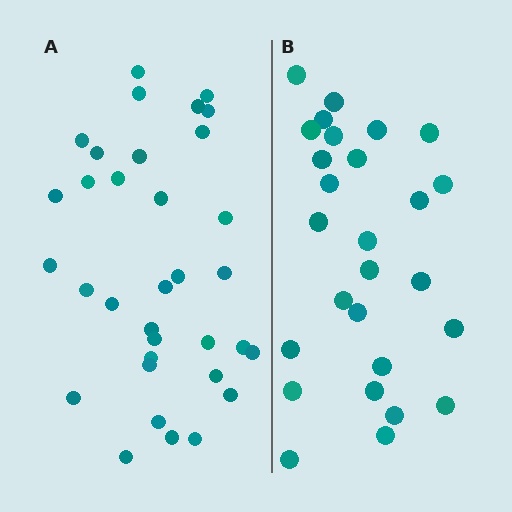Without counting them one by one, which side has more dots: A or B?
Region A (the left region) has more dots.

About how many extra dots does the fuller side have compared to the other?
Region A has roughly 8 or so more dots than region B.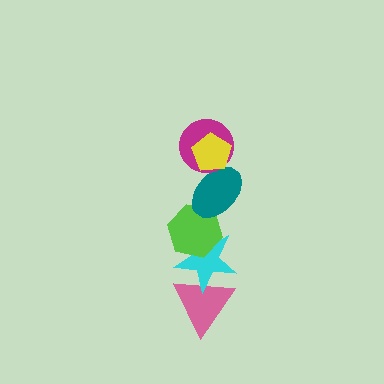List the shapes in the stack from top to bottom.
From top to bottom: the yellow pentagon, the magenta circle, the teal ellipse, the lime hexagon, the cyan star, the pink triangle.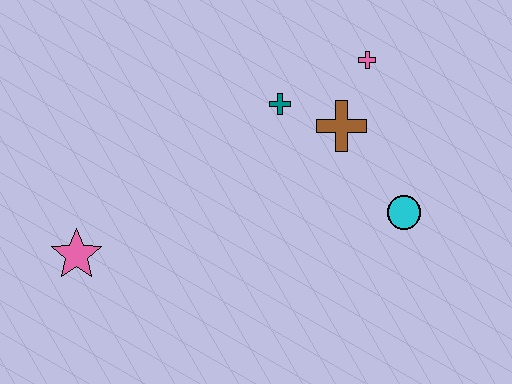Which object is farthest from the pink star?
The pink cross is farthest from the pink star.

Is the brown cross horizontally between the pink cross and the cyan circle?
No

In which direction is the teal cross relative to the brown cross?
The teal cross is to the left of the brown cross.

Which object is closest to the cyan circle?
The brown cross is closest to the cyan circle.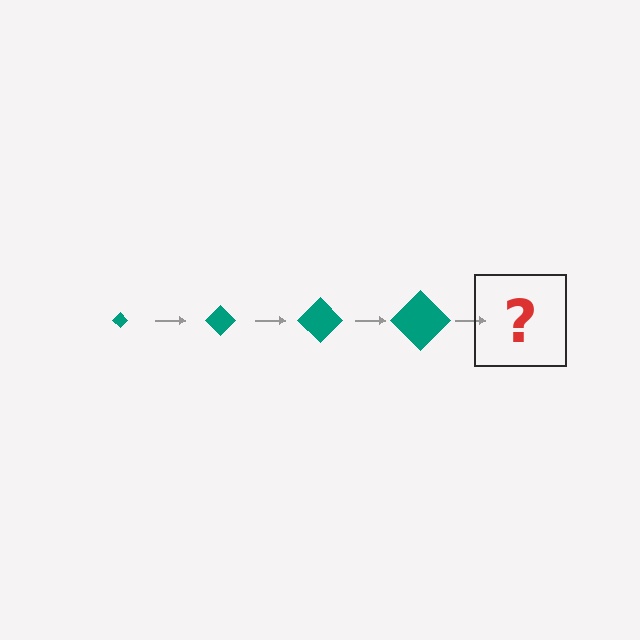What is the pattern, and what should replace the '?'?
The pattern is that the diamond gets progressively larger each step. The '?' should be a teal diamond, larger than the previous one.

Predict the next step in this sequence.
The next step is a teal diamond, larger than the previous one.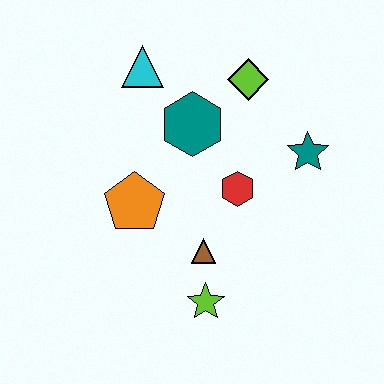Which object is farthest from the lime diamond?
The lime star is farthest from the lime diamond.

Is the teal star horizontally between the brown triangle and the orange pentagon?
No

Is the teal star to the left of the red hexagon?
No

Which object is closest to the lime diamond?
The teal hexagon is closest to the lime diamond.